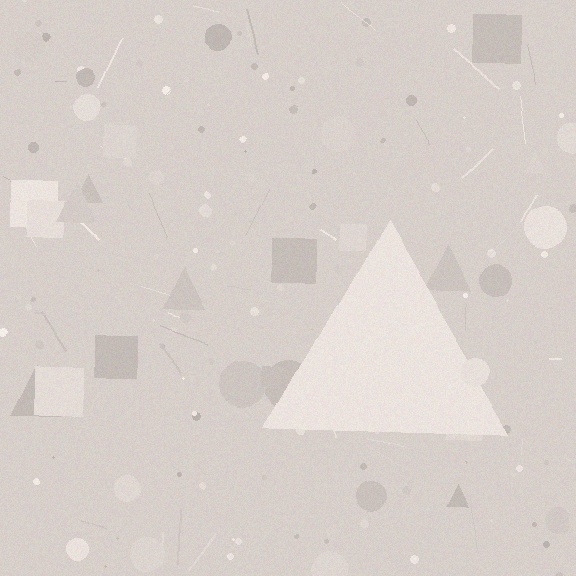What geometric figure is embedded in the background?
A triangle is embedded in the background.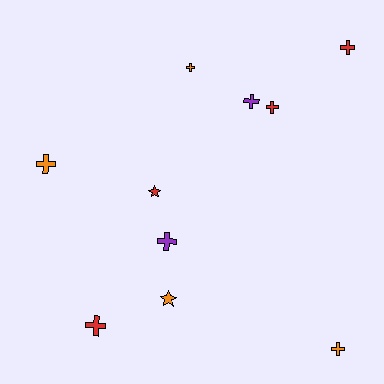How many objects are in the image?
There are 10 objects.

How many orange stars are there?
There is 1 orange star.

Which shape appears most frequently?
Cross, with 8 objects.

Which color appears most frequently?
Orange, with 4 objects.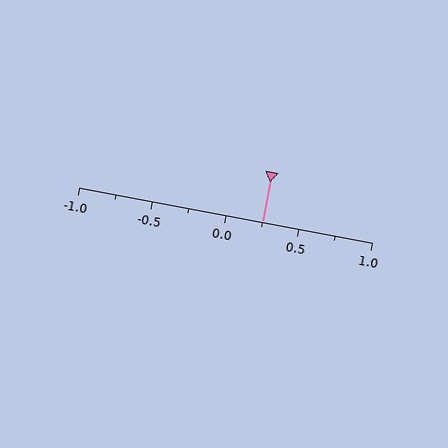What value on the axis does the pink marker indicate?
The marker indicates approximately 0.25.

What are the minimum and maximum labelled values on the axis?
The axis runs from -1.0 to 1.0.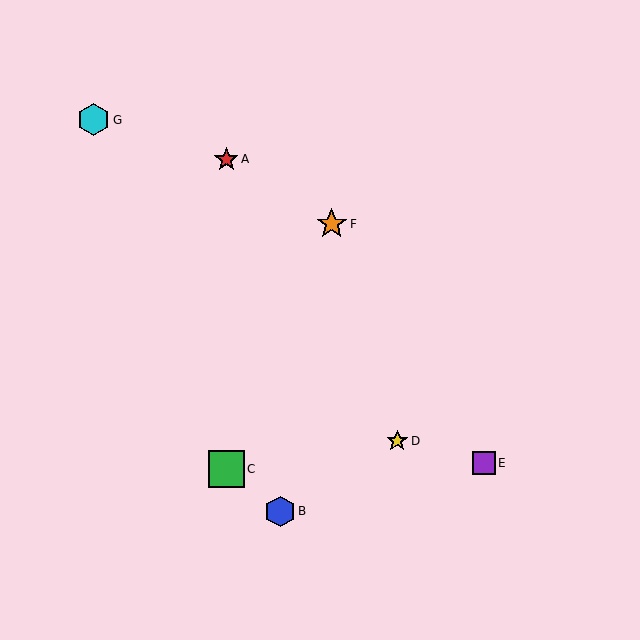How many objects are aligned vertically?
2 objects (A, C) are aligned vertically.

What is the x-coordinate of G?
Object G is at x≈93.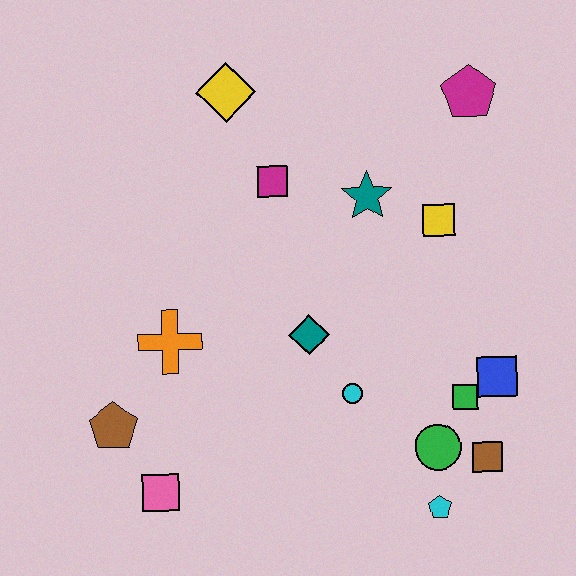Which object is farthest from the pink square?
The magenta pentagon is farthest from the pink square.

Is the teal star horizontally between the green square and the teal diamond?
Yes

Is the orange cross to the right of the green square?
No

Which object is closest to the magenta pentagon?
The yellow square is closest to the magenta pentagon.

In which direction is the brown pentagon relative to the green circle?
The brown pentagon is to the left of the green circle.